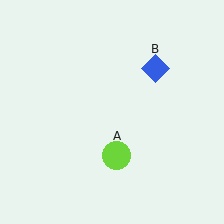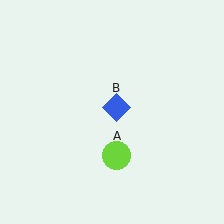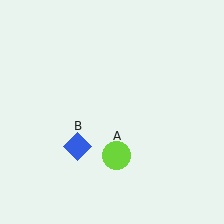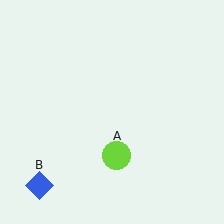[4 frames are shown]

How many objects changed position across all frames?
1 object changed position: blue diamond (object B).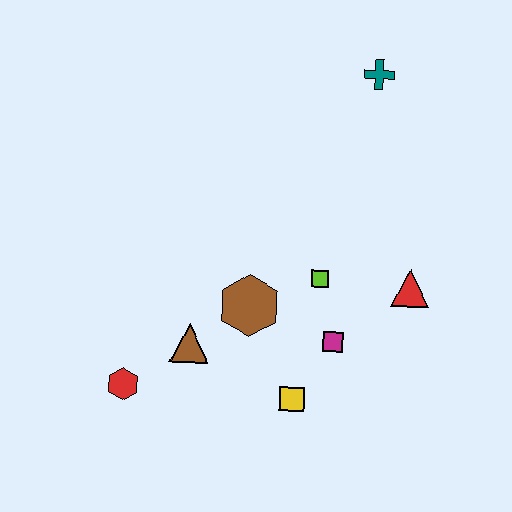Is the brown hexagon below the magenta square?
No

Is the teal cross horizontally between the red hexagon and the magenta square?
No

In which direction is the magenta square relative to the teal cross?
The magenta square is below the teal cross.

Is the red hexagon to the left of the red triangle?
Yes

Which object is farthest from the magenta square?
The teal cross is farthest from the magenta square.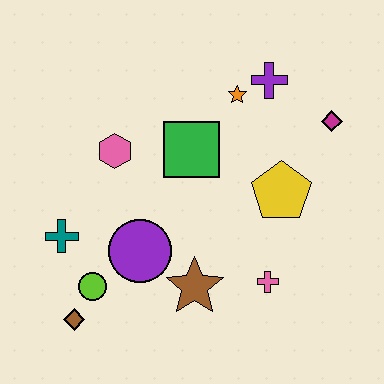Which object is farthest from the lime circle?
The magenta diamond is farthest from the lime circle.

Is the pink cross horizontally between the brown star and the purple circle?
No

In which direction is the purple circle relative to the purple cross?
The purple circle is below the purple cross.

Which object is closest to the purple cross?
The orange star is closest to the purple cross.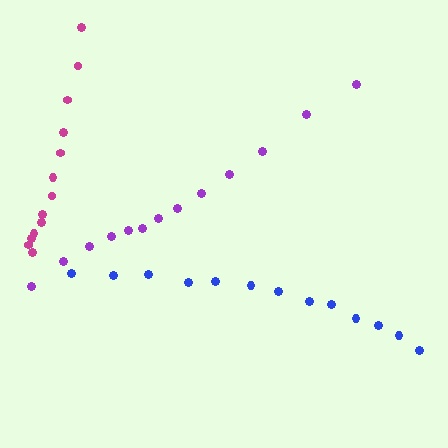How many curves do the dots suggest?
There are 3 distinct paths.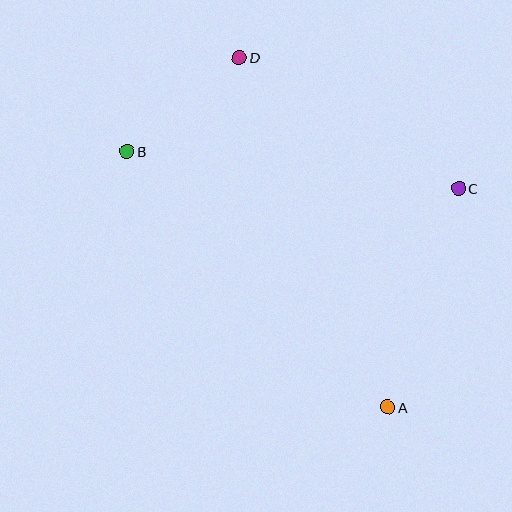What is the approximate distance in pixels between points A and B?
The distance between A and B is approximately 365 pixels.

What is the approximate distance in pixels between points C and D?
The distance between C and D is approximately 256 pixels.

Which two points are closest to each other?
Points B and D are closest to each other.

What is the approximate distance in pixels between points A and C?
The distance between A and C is approximately 230 pixels.